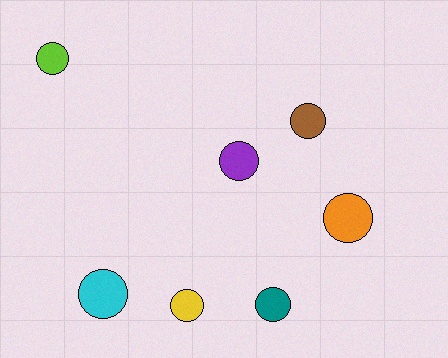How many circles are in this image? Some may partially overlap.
There are 7 circles.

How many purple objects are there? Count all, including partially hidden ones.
There is 1 purple object.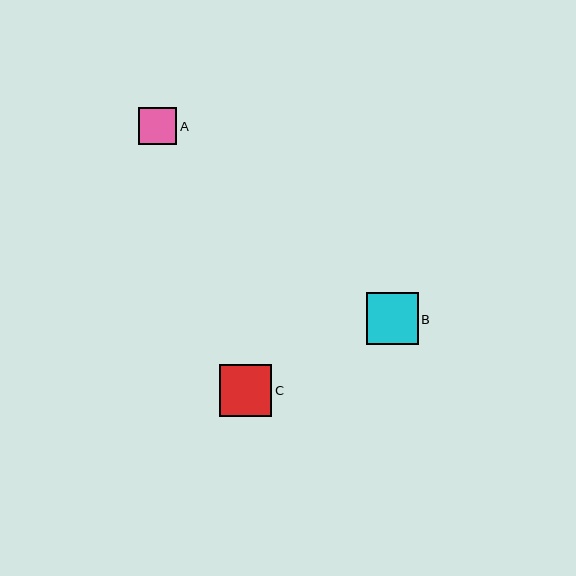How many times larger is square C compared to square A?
Square C is approximately 1.4 times the size of square A.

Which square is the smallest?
Square A is the smallest with a size of approximately 38 pixels.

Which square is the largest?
Square C is the largest with a size of approximately 52 pixels.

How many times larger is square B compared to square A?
Square B is approximately 1.4 times the size of square A.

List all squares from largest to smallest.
From largest to smallest: C, B, A.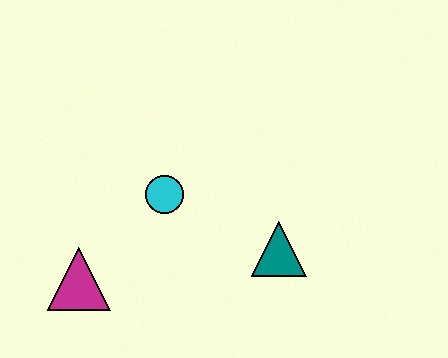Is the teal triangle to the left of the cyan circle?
No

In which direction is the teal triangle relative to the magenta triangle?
The teal triangle is to the right of the magenta triangle.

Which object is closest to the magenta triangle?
The cyan circle is closest to the magenta triangle.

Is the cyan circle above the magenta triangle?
Yes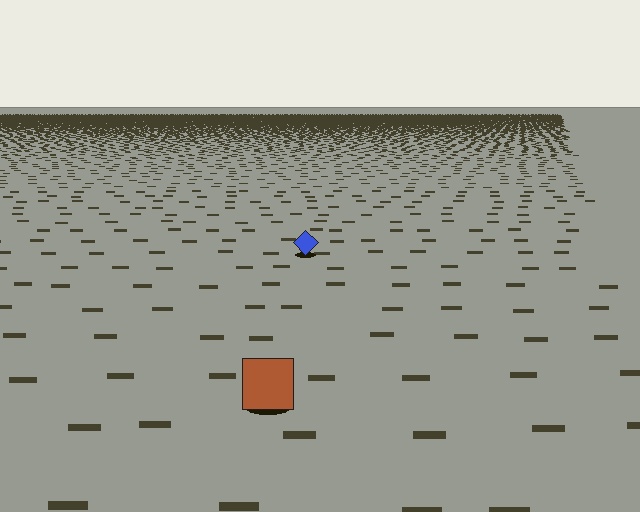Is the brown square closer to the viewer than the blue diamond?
Yes. The brown square is closer — you can tell from the texture gradient: the ground texture is coarser near it.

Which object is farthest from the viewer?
The blue diamond is farthest from the viewer. It appears smaller and the ground texture around it is denser.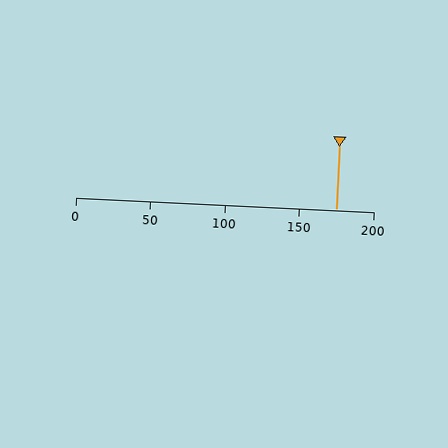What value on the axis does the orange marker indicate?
The marker indicates approximately 175.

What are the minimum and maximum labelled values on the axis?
The axis runs from 0 to 200.